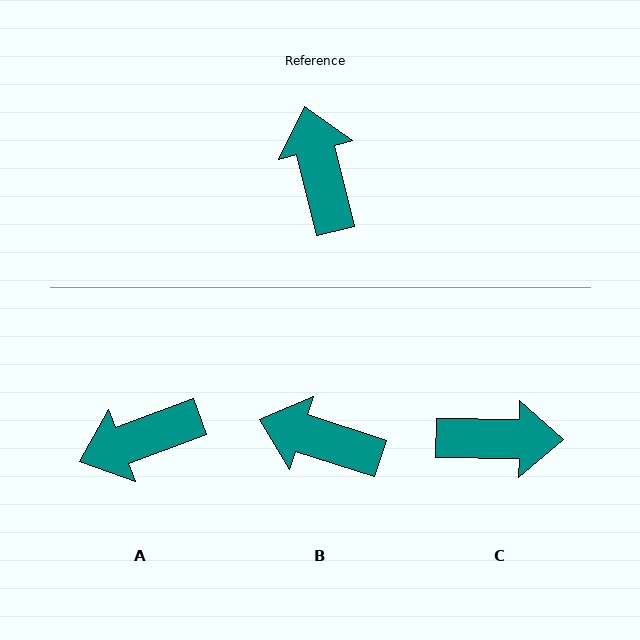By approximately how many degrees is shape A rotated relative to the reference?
Approximately 96 degrees counter-clockwise.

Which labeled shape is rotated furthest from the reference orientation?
C, about 105 degrees away.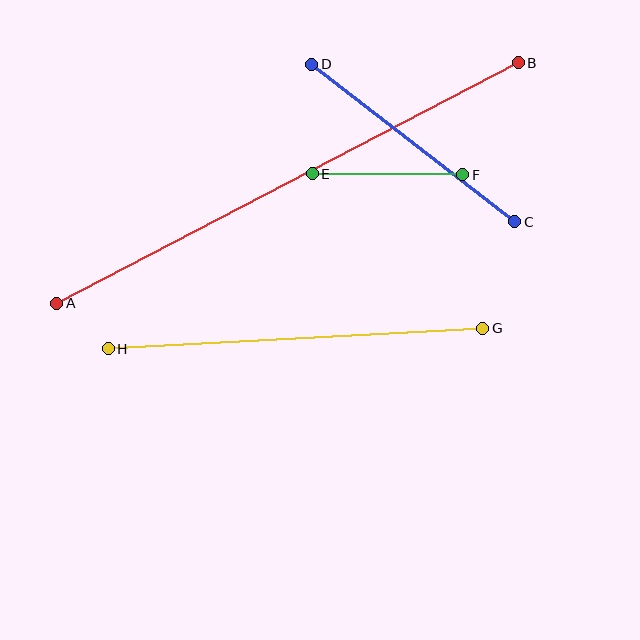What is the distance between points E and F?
The distance is approximately 150 pixels.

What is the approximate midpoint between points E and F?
The midpoint is at approximately (388, 174) pixels.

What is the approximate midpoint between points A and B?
The midpoint is at approximately (287, 183) pixels.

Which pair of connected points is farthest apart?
Points A and B are farthest apart.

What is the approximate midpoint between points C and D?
The midpoint is at approximately (413, 143) pixels.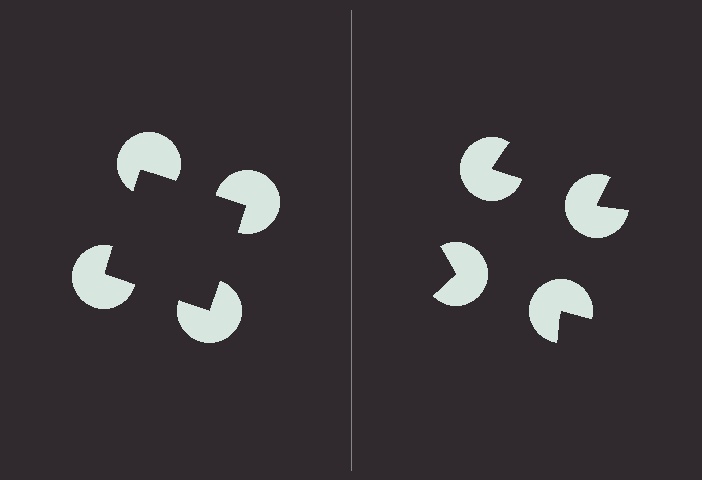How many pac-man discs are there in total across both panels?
8 — 4 on each side.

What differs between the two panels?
The pac-man discs are positioned identically on both sides; only the wedge orientations differ. On the left they align to a square; on the right they are misaligned.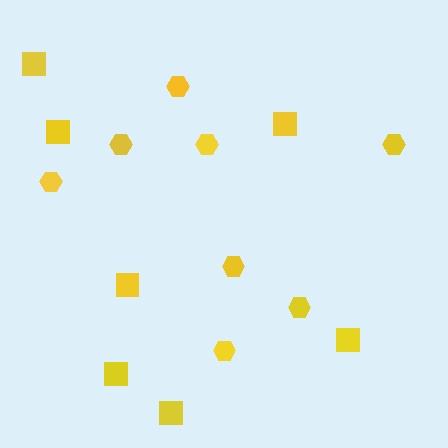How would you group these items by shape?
There are 2 groups: one group of hexagons (8) and one group of squares (7).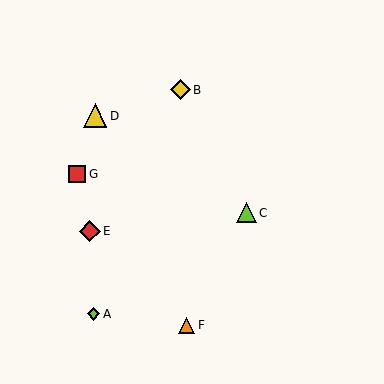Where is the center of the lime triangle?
The center of the lime triangle is at (246, 213).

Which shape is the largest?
The yellow triangle (labeled D) is the largest.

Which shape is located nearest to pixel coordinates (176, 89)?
The yellow diamond (labeled B) at (180, 90) is nearest to that location.